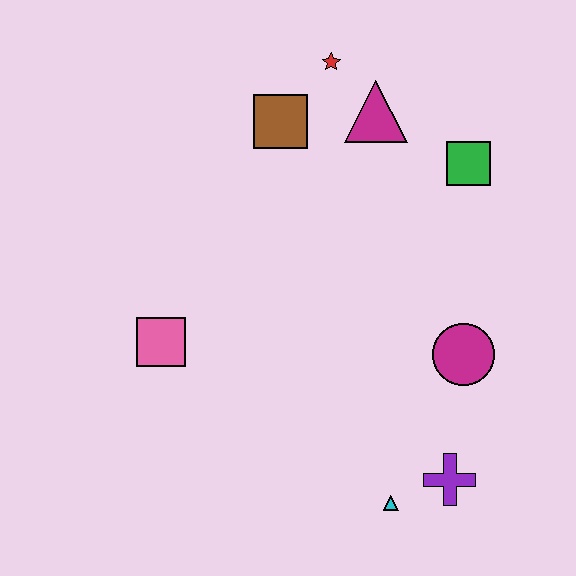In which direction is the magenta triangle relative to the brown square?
The magenta triangle is to the right of the brown square.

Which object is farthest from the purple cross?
The red star is farthest from the purple cross.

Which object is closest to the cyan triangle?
The purple cross is closest to the cyan triangle.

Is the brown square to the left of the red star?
Yes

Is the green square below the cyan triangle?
No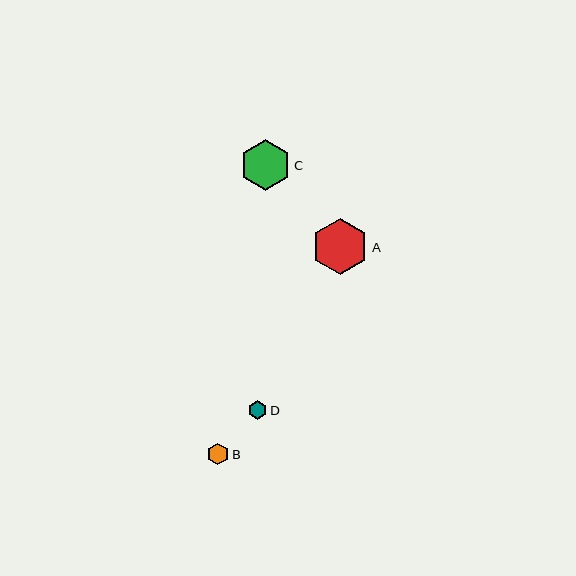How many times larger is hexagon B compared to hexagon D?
Hexagon B is approximately 1.2 times the size of hexagon D.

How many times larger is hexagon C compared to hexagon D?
Hexagon C is approximately 2.8 times the size of hexagon D.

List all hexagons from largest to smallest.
From largest to smallest: A, C, B, D.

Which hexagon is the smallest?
Hexagon D is the smallest with a size of approximately 18 pixels.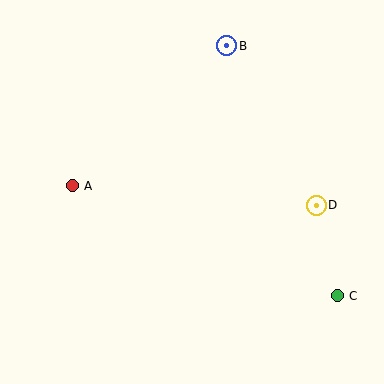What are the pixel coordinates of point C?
Point C is at (337, 296).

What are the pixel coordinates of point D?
Point D is at (316, 205).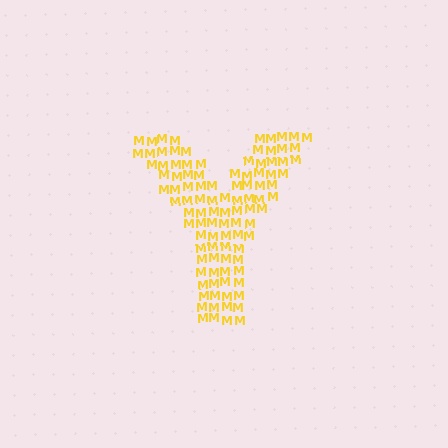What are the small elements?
The small elements are letter M's.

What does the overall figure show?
The overall figure shows the letter Y.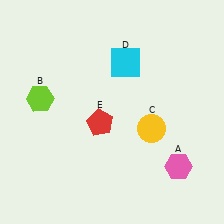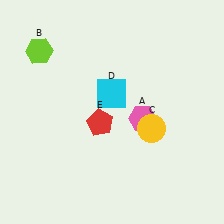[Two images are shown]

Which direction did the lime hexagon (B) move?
The lime hexagon (B) moved up.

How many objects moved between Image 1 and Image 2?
3 objects moved between the two images.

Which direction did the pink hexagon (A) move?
The pink hexagon (A) moved up.